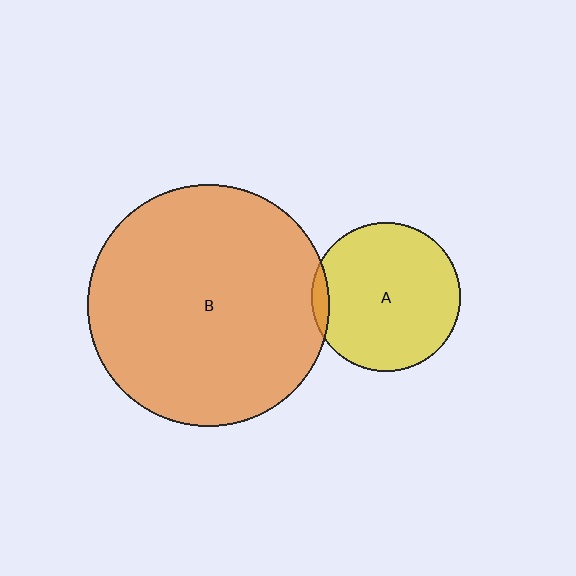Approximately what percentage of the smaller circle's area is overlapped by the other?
Approximately 5%.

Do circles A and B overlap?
Yes.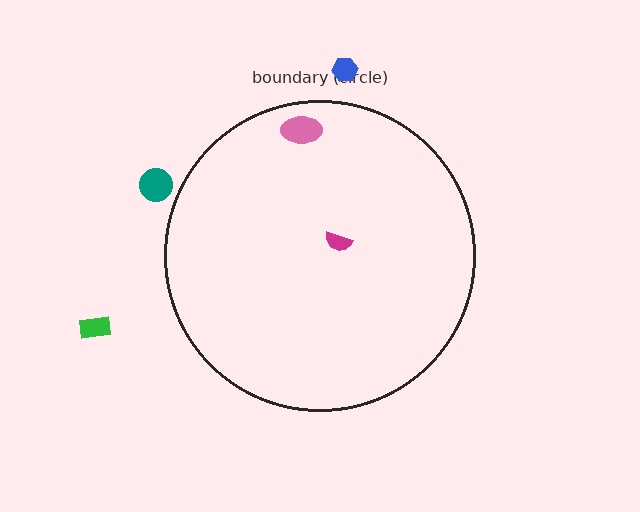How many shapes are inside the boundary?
2 inside, 3 outside.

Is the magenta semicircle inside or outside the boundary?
Inside.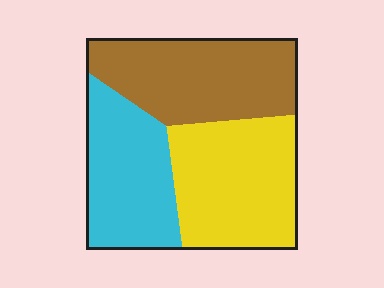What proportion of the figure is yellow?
Yellow takes up about three eighths (3/8) of the figure.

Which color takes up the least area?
Cyan, at roughly 30%.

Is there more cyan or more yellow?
Yellow.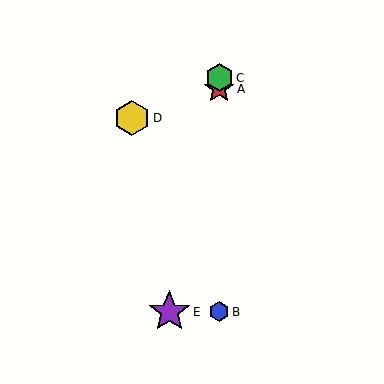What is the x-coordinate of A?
Object A is at x≈219.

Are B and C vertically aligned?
Yes, both are at x≈219.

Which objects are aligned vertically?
Objects A, B, C are aligned vertically.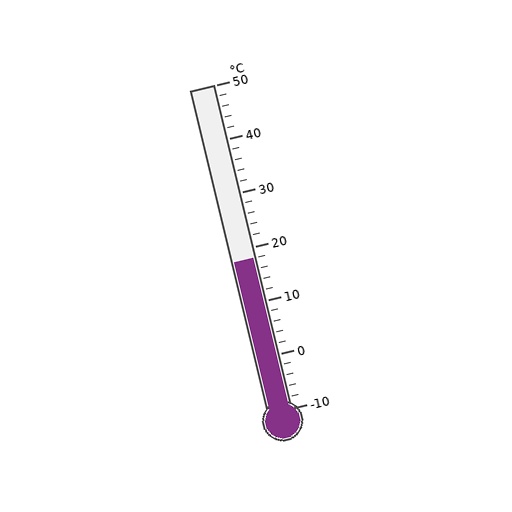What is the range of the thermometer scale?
The thermometer scale ranges from -10°C to 50°C.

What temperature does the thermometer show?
The thermometer shows approximately 18°C.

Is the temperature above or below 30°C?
The temperature is below 30°C.